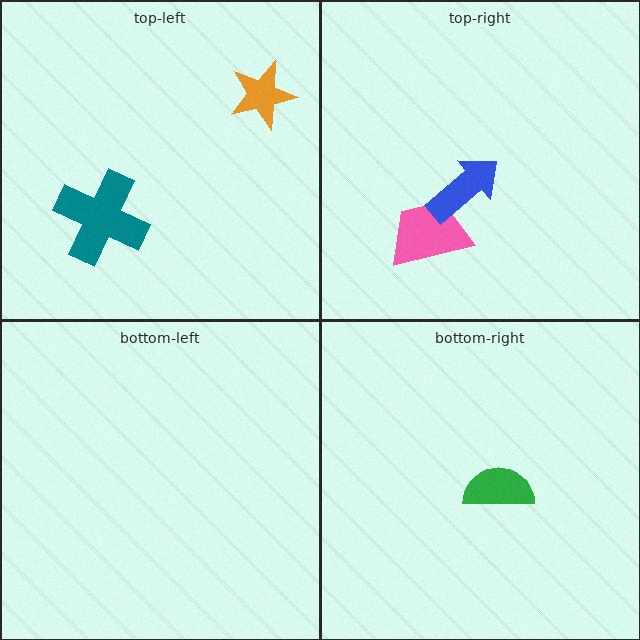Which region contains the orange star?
The top-left region.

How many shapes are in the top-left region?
2.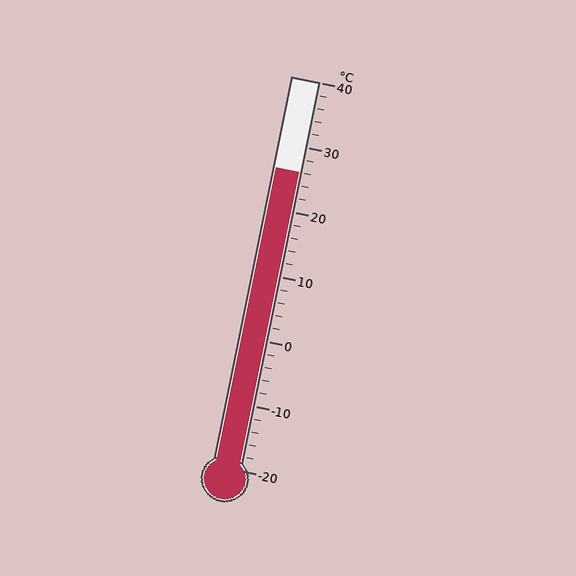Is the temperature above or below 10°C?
The temperature is above 10°C.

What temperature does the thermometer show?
The thermometer shows approximately 26°C.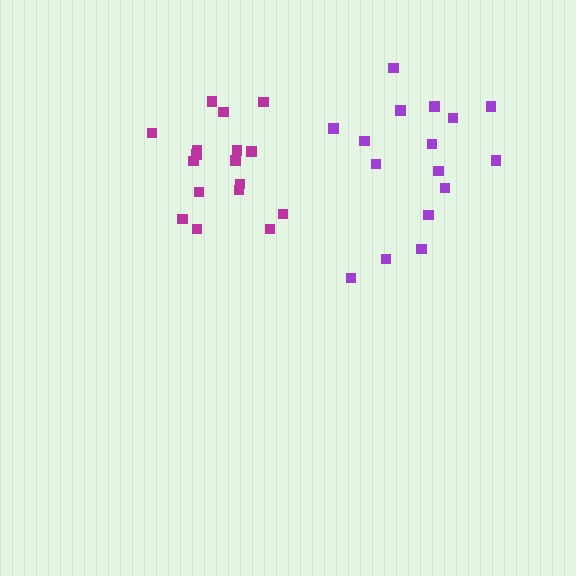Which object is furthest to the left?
The magenta cluster is leftmost.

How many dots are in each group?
Group 1: 17 dots, Group 2: 16 dots (33 total).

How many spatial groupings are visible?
There are 2 spatial groupings.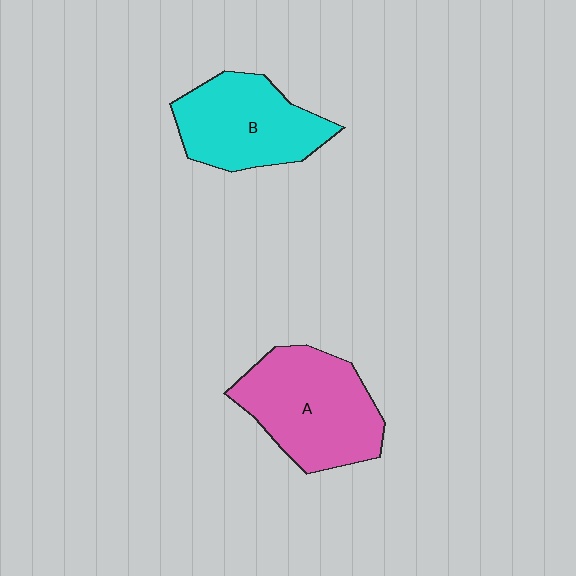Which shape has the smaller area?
Shape B (cyan).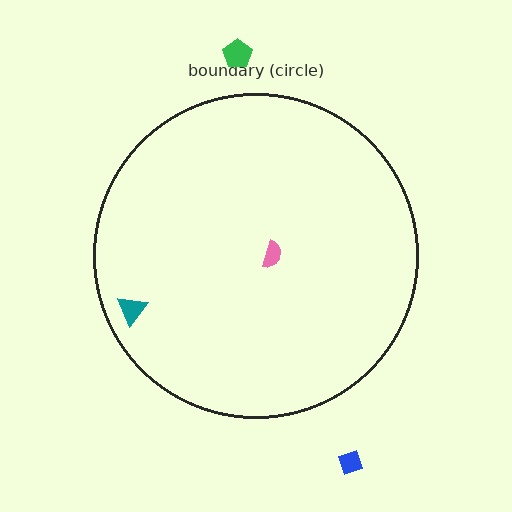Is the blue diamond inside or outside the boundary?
Outside.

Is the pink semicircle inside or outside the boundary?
Inside.